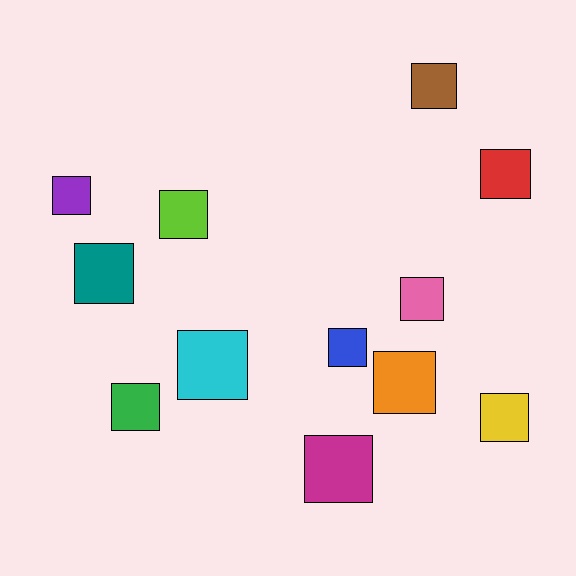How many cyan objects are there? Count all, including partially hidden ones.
There is 1 cyan object.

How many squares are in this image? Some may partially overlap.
There are 12 squares.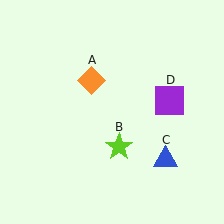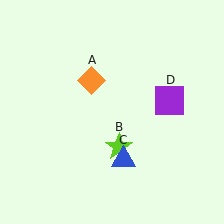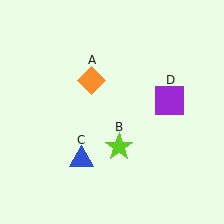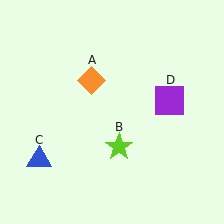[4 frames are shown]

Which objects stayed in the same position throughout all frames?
Orange diamond (object A) and lime star (object B) and purple square (object D) remained stationary.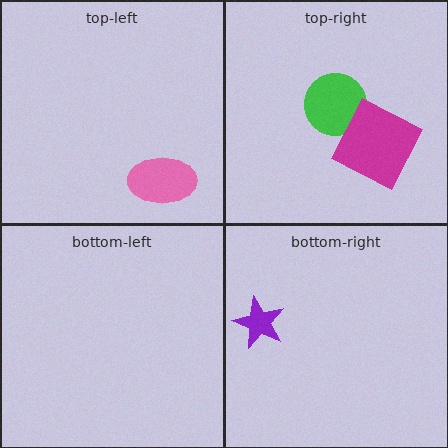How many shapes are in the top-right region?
2.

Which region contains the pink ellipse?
The top-left region.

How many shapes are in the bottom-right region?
1.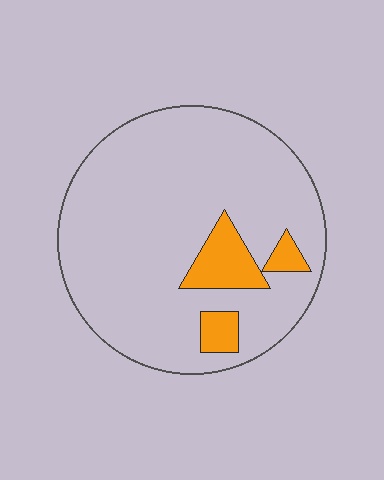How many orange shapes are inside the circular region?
3.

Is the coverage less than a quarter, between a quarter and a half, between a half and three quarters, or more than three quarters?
Less than a quarter.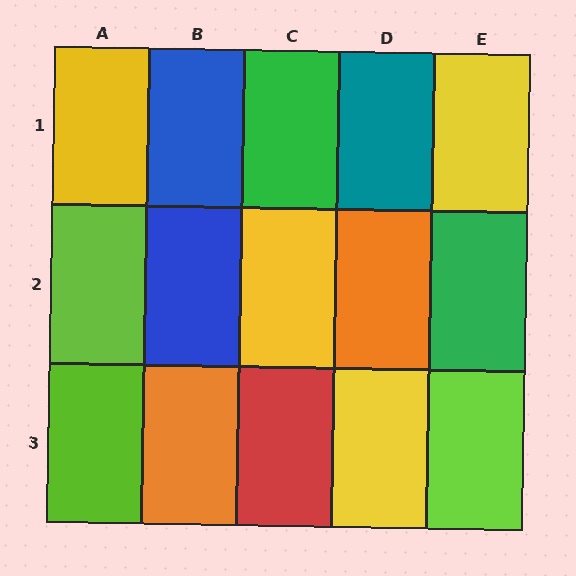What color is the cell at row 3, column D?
Yellow.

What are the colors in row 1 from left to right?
Yellow, blue, green, teal, yellow.